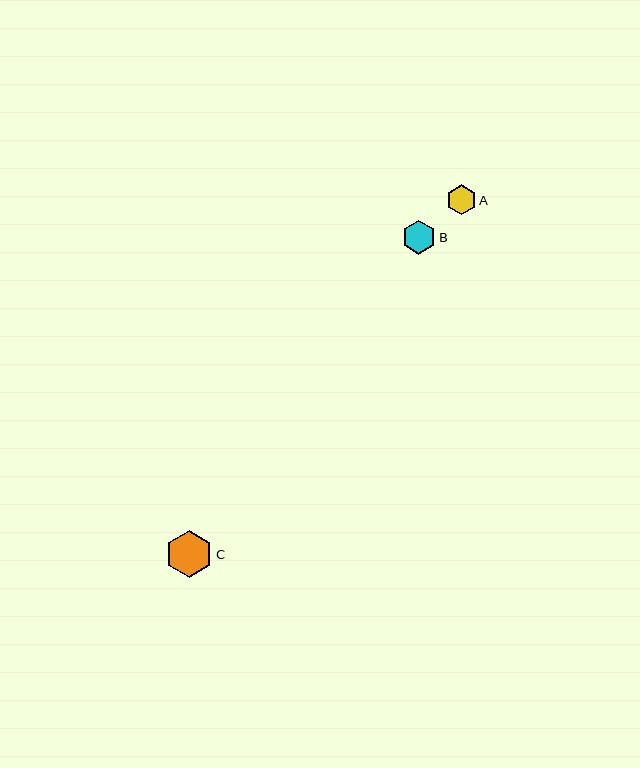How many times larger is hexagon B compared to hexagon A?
Hexagon B is approximately 1.1 times the size of hexagon A.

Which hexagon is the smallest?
Hexagon A is the smallest with a size of approximately 30 pixels.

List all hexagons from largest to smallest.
From largest to smallest: C, B, A.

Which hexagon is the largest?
Hexagon C is the largest with a size of approximately 47 pixels.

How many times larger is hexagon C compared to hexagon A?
Hexagon C is approximately 1.6 times the size of hexagon A.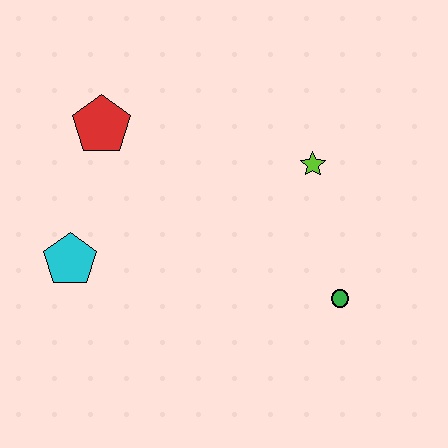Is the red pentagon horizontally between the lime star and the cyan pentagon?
Yes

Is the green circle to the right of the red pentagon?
Yes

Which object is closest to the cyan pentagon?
The red pentagon is closest to the cyan pentagon.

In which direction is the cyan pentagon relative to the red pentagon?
The cyan pentagon is below the red pentagon.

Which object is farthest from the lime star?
The cyan pentagon is farthest from the lime star.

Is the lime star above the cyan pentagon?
Yes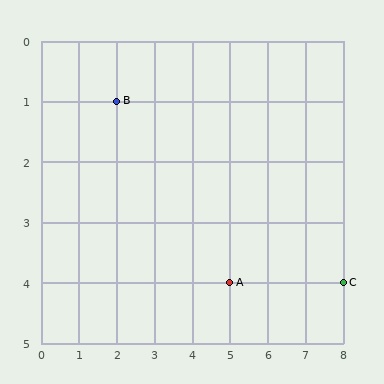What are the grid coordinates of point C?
Point C is at grid coordinates (8, 4).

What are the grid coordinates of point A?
Point A is at grid coordinates (5, 4).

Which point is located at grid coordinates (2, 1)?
Point B is at (2, 1).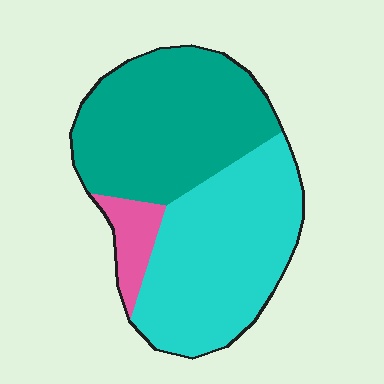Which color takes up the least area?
Pink, at roughly 10%.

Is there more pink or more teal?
Teal.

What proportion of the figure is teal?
Teal covers around 45% of the figure.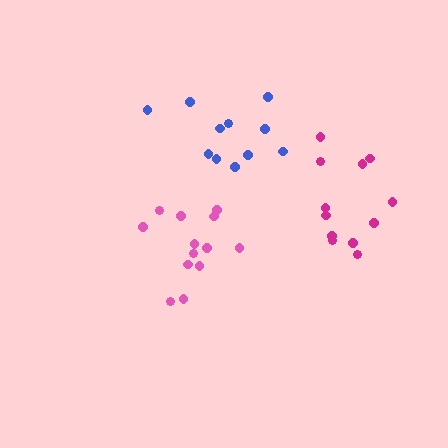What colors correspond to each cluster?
The clusters are colored: magenta, pink, blue.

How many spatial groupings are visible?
There are 3 spatial groupings.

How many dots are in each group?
Group 1: 12 dots, Group 2: 13 dots, Group 3: 11 dots (36 total).